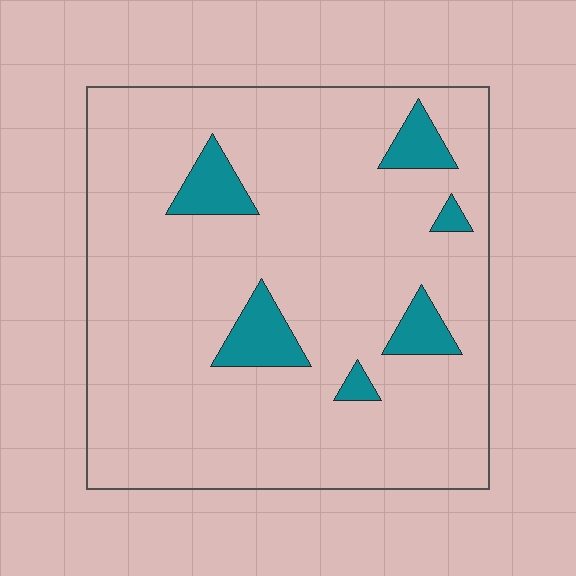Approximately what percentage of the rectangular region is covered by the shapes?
Approximately 10%.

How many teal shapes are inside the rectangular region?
6.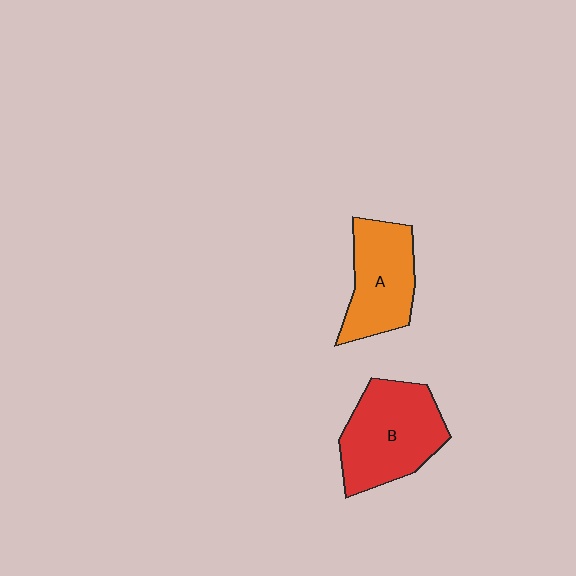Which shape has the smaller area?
Shape A (orange).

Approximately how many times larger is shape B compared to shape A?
Approximately 1.3 times.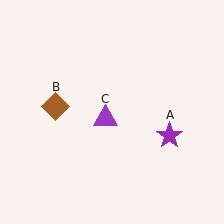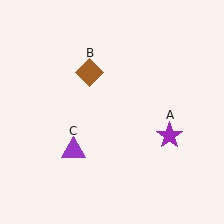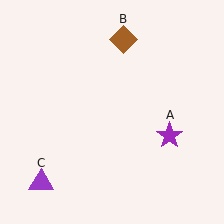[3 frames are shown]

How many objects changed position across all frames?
2 objects changed position: brown diamond (object B), purple triangle (object C).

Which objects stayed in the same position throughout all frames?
Purple star (object A) remained stationary.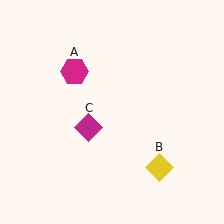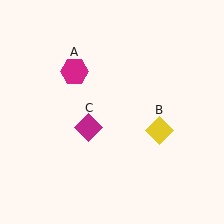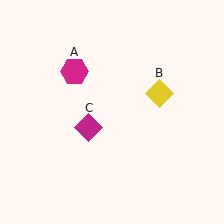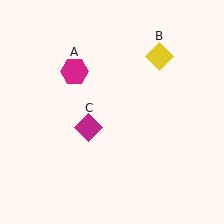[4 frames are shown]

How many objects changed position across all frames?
1 object changed position: yellow diamond (object B).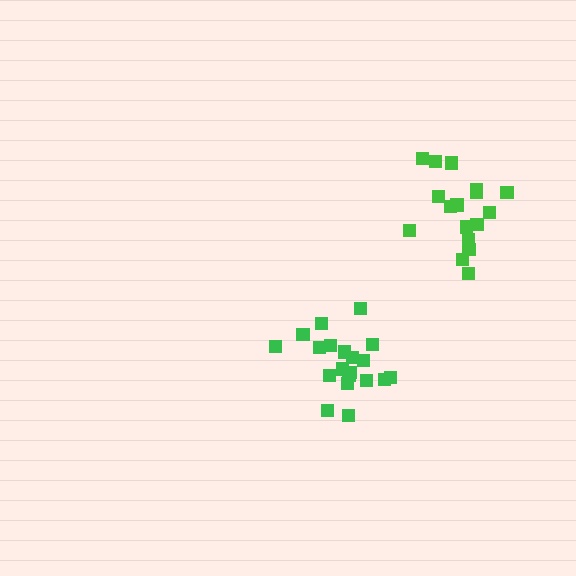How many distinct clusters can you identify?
There are 2 distinct clusters.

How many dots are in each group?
Group 1: 20 dots, Group 2: 18 dots (38 total).